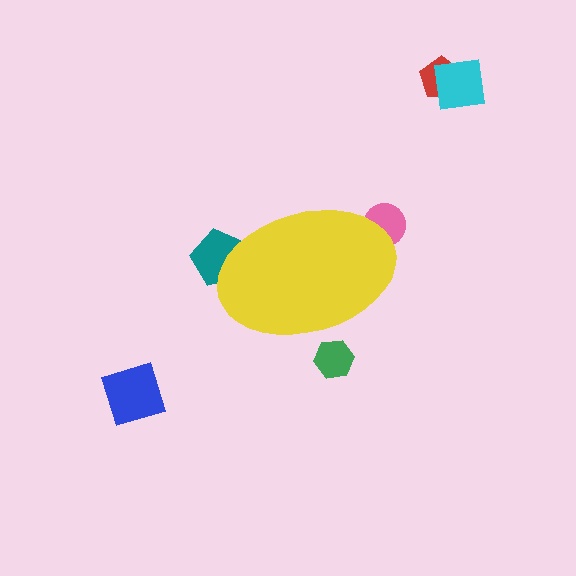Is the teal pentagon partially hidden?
Yes, the teal pentagon is partially hidden behind the yellow ellipse.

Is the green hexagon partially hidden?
Yes, the green hexagon is partially hidden behind the yellow ellipse.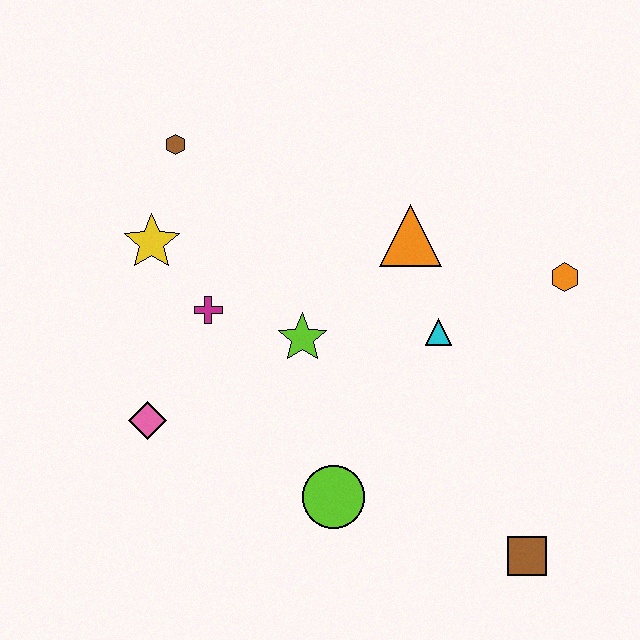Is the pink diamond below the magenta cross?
Yes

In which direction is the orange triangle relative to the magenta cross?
The orange triangle is to the right of the magenta cross.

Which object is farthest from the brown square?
The brown hexagon is farthest from the brown square.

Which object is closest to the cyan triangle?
The orange triangle is closest to the cyan triangle.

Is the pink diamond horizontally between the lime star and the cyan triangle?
No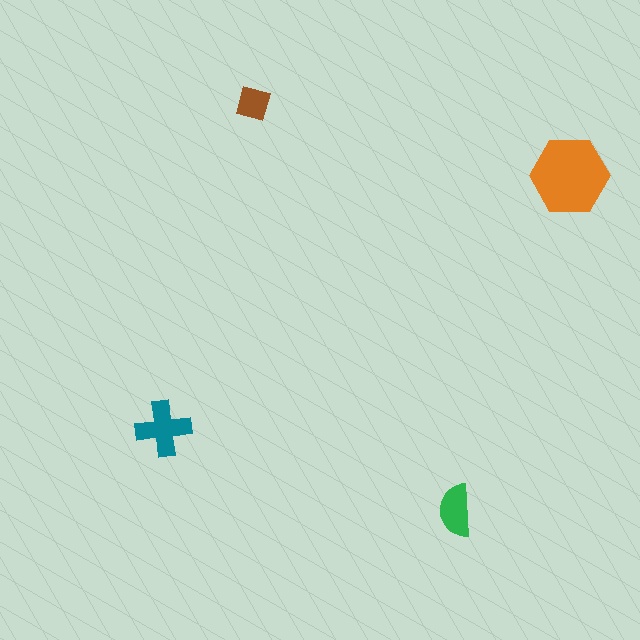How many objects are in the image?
There are 4 objects in the image.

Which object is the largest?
The orange hexagon.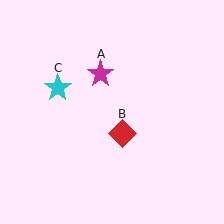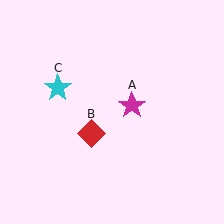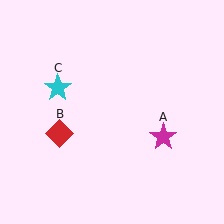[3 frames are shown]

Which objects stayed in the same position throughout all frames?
Cyan star (object C) remained stationary.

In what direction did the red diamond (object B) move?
The red diamond (object B) moved left.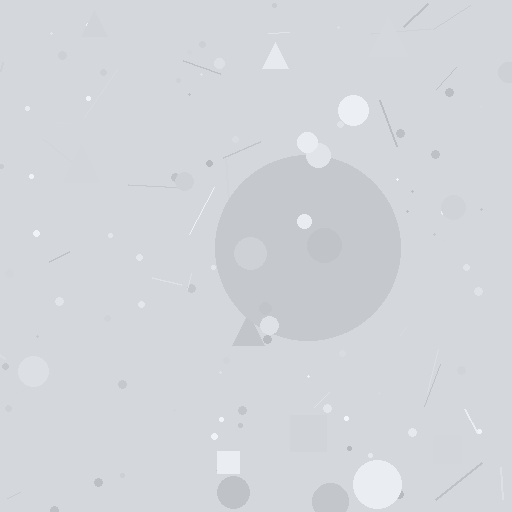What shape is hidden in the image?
A circle is hidden in the image.